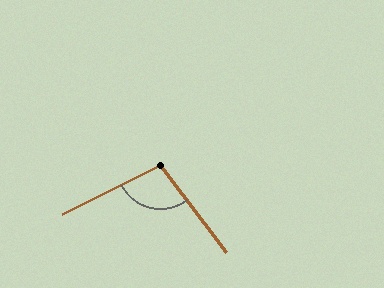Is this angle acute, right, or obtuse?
It is obtuse.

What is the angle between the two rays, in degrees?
Approximately 101 degrees.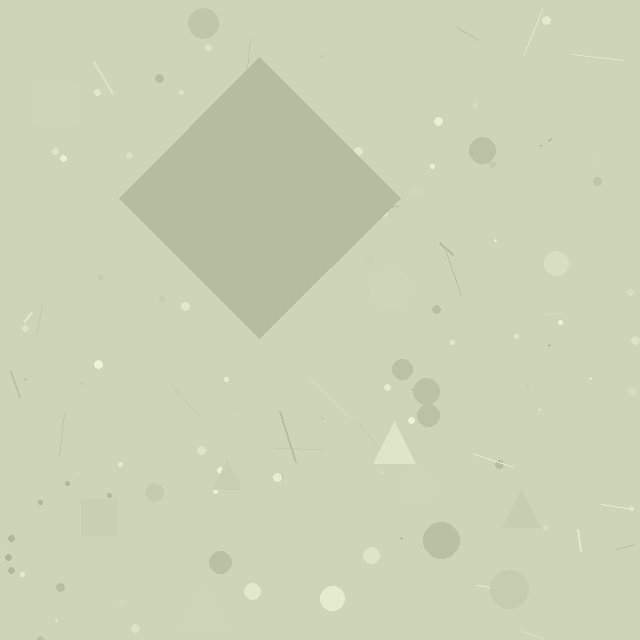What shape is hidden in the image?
A diamond is hidden in the image.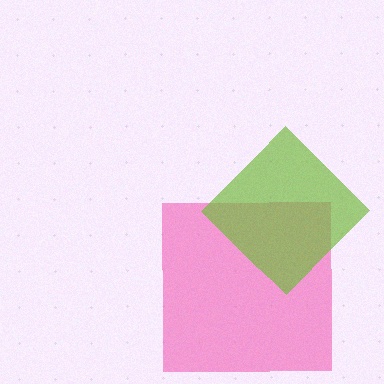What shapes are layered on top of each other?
The layered shapes are: a pink square, a lime diamond.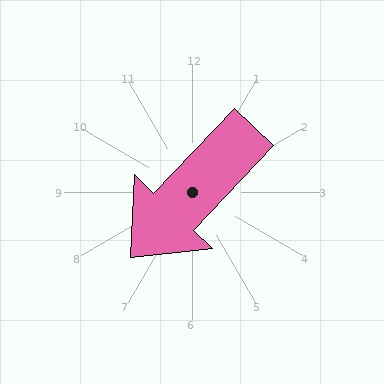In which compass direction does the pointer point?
Southwest.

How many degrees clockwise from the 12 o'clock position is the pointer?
Approximately 223 degrees.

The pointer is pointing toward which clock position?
Roughly 7 o'clock.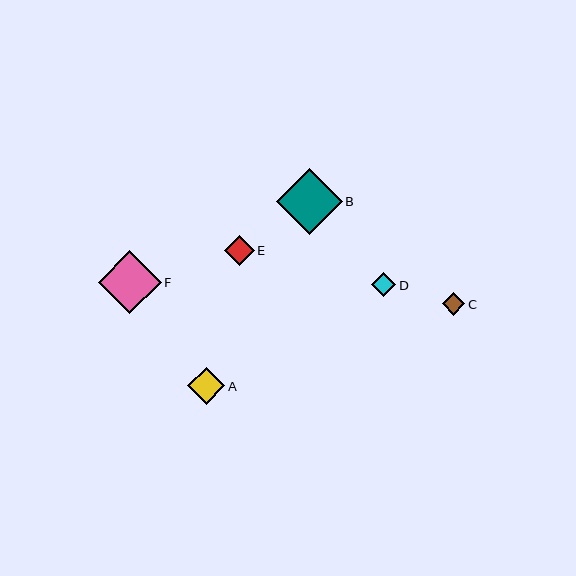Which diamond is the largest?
Diamond B is the largest with a size of approximately 66 pixels.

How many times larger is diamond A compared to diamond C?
Diamond A is approximately 1.7 times the size of diamond C.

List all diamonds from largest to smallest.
From largest to smallest: B, F, A, E, D, C.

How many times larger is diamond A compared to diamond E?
Diamond A is approximately 1.3 times the size of diamond E.